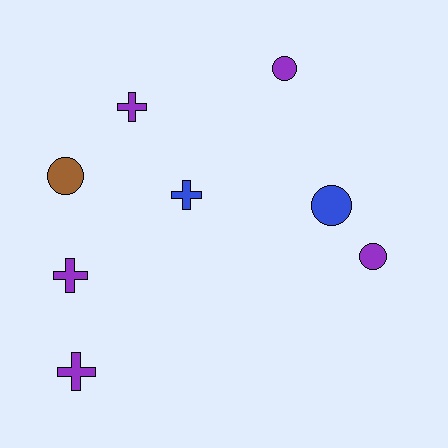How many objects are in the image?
There are 8 objects.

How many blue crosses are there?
There is 1 blue cross.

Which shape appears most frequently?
Cross, with 4 objects.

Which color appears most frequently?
Purple, with 5 objects.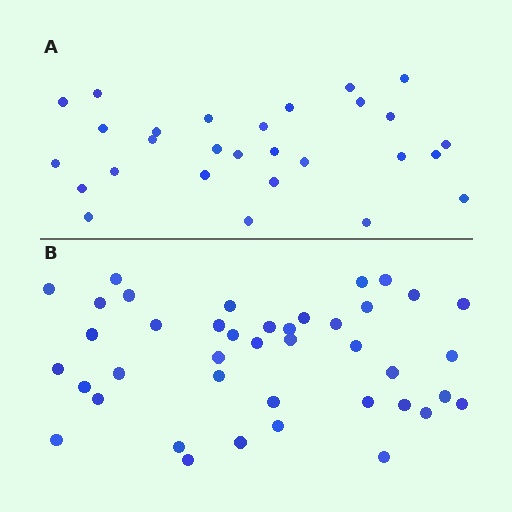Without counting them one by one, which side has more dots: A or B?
Region B (the bottom region) has more dots.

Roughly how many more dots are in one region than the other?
Region B has approximately 15 more dots than region A.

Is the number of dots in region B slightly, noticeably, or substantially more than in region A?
Region B has substantially more. The ratio is roughly 1.5 to 1.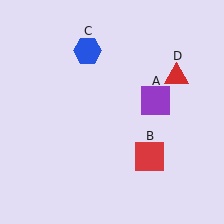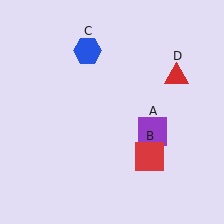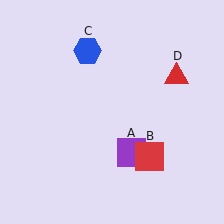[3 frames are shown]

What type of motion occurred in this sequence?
The purple square (object A) rotated clockwise around the center of the scene.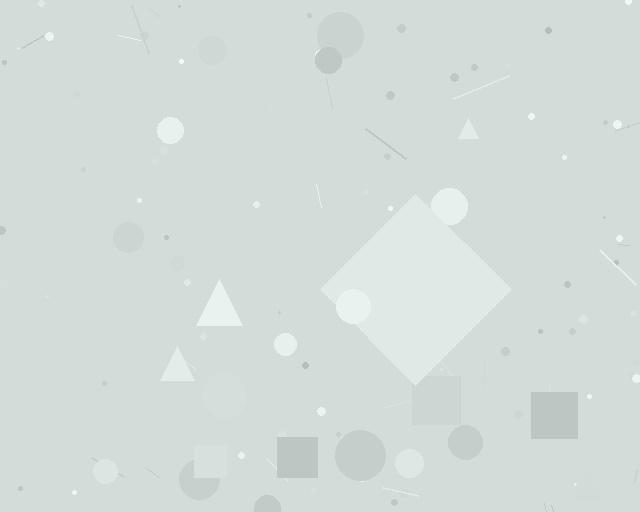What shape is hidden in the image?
A diamond is hidden in the image.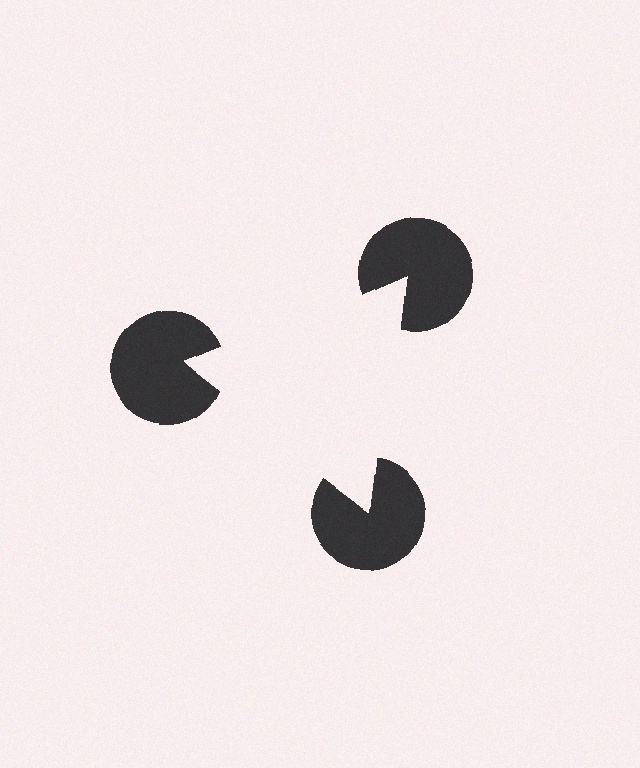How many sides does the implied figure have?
3 sides.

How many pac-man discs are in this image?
There are 3 — one at each vertex of the illusory triangle.